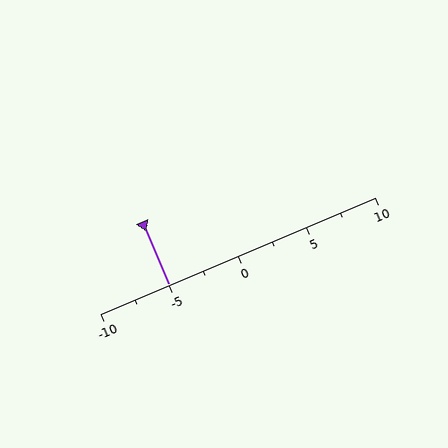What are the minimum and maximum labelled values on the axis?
The axis runs from -10 to 10.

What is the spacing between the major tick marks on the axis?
The major ticks are spaced 5 apart.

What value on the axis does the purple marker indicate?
The marker indicates approximately -5.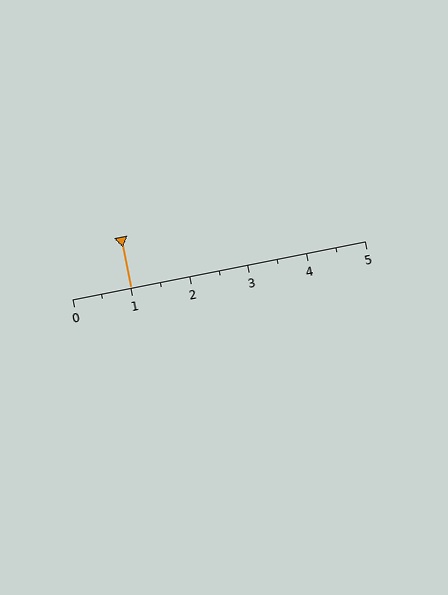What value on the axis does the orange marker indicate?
The marker indicates approximately 1.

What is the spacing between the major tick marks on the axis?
The major ticks are spaced 1 apart.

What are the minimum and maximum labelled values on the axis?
The axis runs from 0 to 5.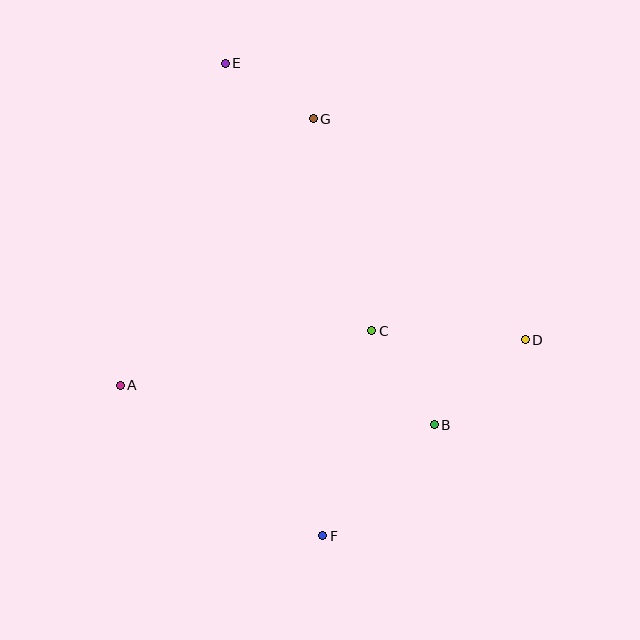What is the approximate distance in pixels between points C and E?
The distance between C and E is approximately 305 pixels.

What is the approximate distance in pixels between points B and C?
The distance between B and C is approximately 113 pixels.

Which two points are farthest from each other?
Points E and F are farthest from each other.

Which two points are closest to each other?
Points E and G are closest to each other.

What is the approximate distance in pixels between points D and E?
The distance between D and E is approximately 408 pixels.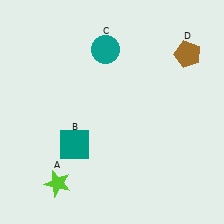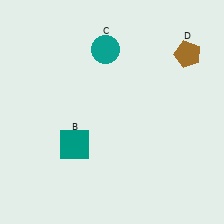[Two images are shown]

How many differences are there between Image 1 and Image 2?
There is 1 difference between the two images.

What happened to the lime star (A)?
The lime star (A) was removed in Image 2. It was in the bottom-left area of Image 1.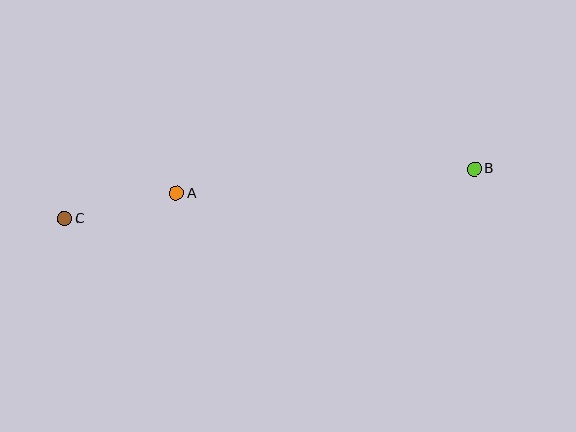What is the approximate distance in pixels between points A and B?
The distance between A and B is approximately 298 pixels.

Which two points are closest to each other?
Points A and C are closest to each other.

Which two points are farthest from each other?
Points B and C are farthest from each other.